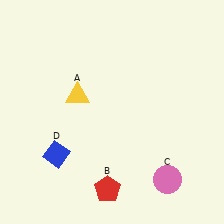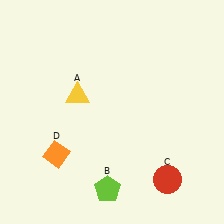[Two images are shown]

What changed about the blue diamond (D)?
In Image 1, D is blue. In Image 2, it changed to orange.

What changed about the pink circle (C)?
In Image 1, C is pink. In Image 2, it changed to red.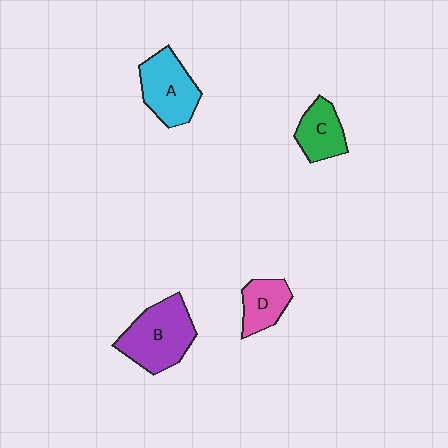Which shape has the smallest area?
Shape D (pink).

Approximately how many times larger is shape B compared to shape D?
Approximately 1.8 times.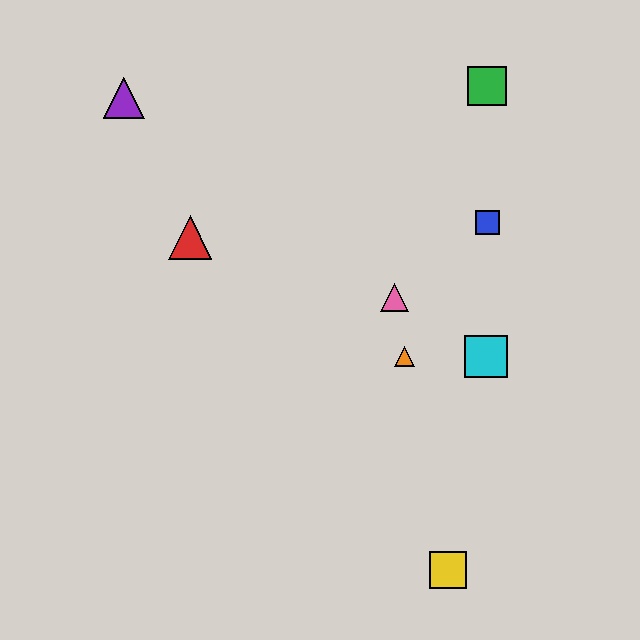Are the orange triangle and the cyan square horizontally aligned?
Yes, both are at y≈356.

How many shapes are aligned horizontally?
2 shapes (the orange triangle, the cyan square) are aligned horizontally.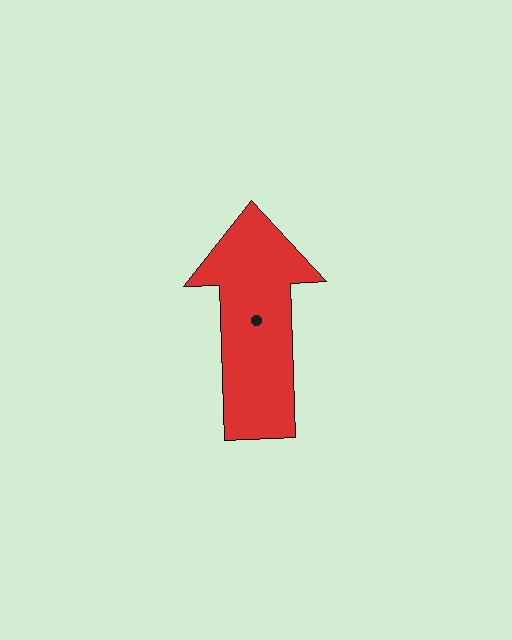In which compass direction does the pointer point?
North.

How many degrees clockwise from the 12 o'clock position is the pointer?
Approximately 358 degrees.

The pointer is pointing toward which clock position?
Roughly 12 o'clock.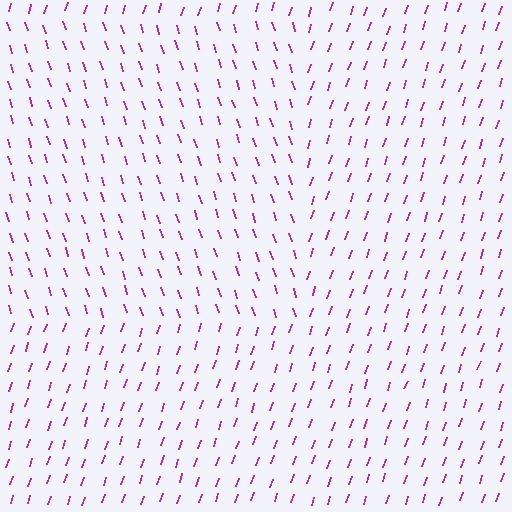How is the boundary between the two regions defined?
The boundary is defined purely by a change in line orientation (approximately 36 degrees difference). All lines are the same color and thickness.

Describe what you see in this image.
The image is filled with small magenta line segments. A rectangle region in the image has lines oriented differently from the surrounding lines, creating a visible texture boundary.